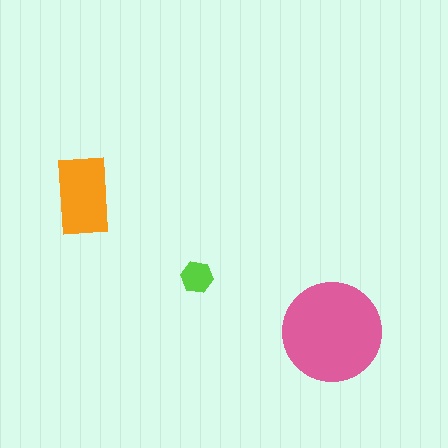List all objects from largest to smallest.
The pink circle, the orange rectangle, the lime hexagon.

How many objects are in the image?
There are 3 objects in the image.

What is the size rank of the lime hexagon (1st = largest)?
3rd.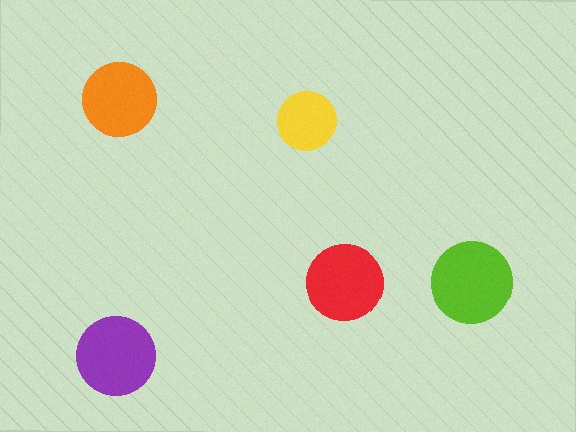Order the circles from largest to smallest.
the lime one, the purple one, the red one, the orange one, the yellow one.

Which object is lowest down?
The purple circle is bottommost.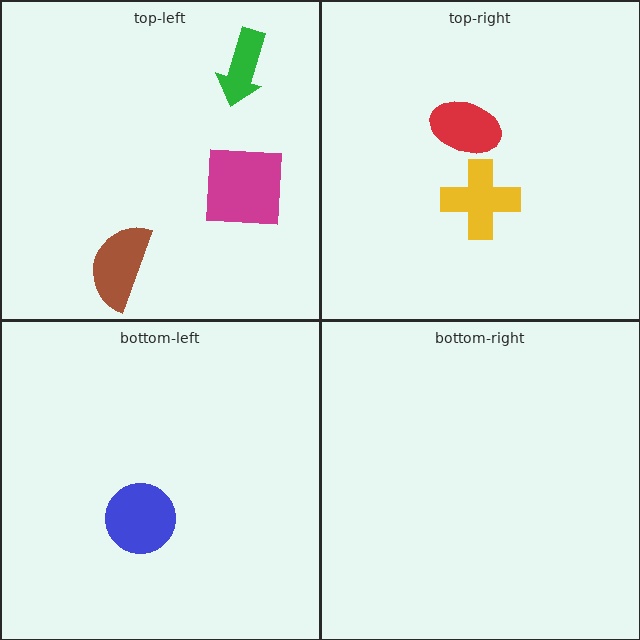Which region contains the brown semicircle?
The top-left region.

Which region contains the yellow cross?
The top-right region.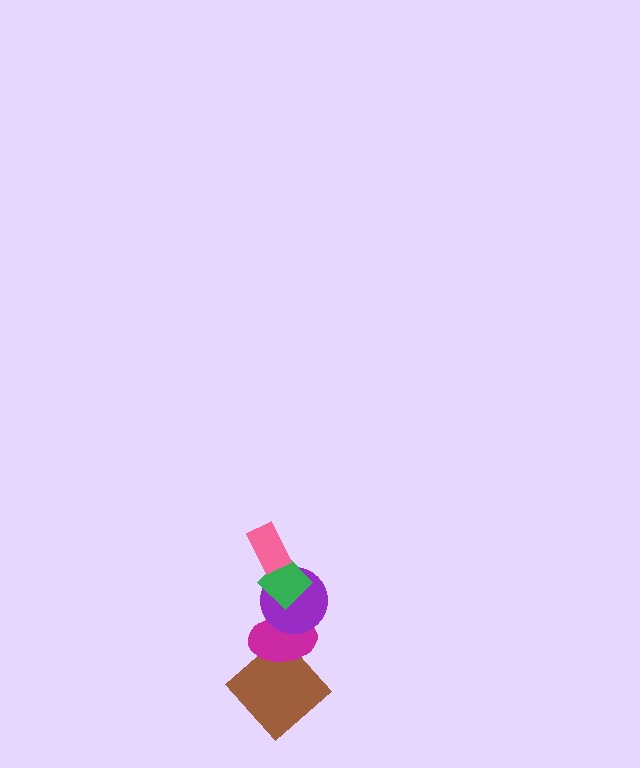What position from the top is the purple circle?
The purple circle is 3rd from the top.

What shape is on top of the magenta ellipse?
The purple circle is on top of the magenta ellipse.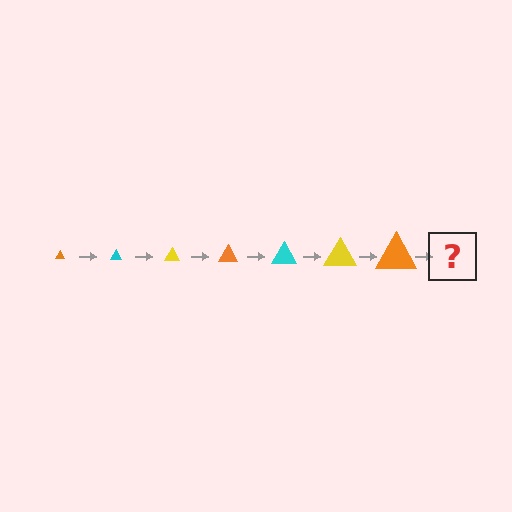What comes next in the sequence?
The next element should be a cyan triangle, larger than the previous one.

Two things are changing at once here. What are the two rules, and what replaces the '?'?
The two rules are that the triangle grows larger each step and the color cycles through orange, cyan, and yellow. The '?' should be a cyan triangle, larger than the previous one.